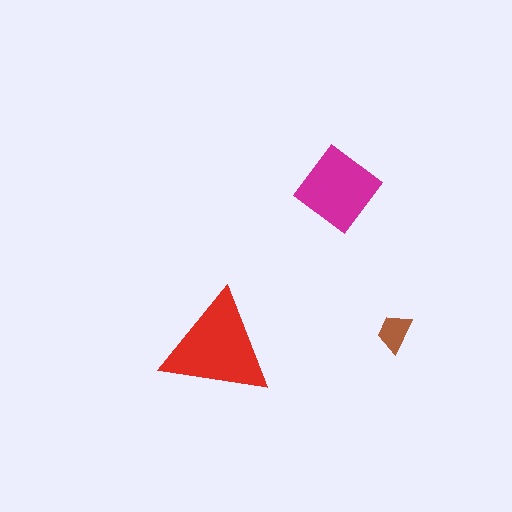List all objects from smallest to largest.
The brown trapezoid, the magenta diamond, the red triangle.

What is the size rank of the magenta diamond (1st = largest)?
2nd.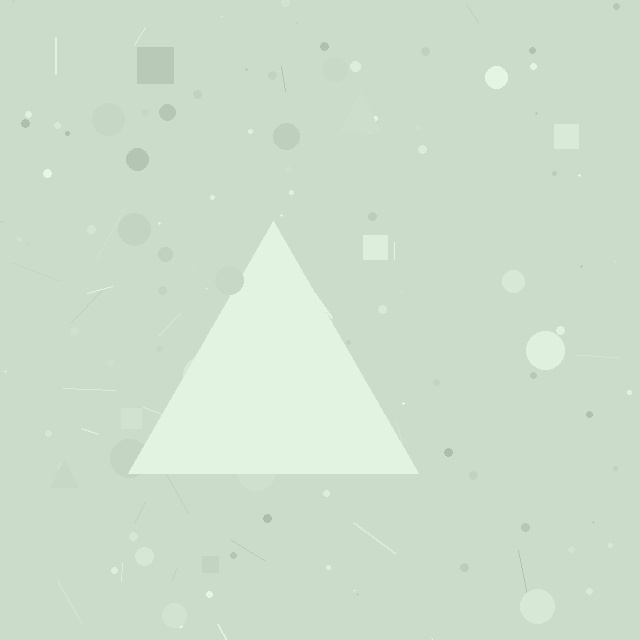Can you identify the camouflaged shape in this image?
The camouflaged shape is a triangle.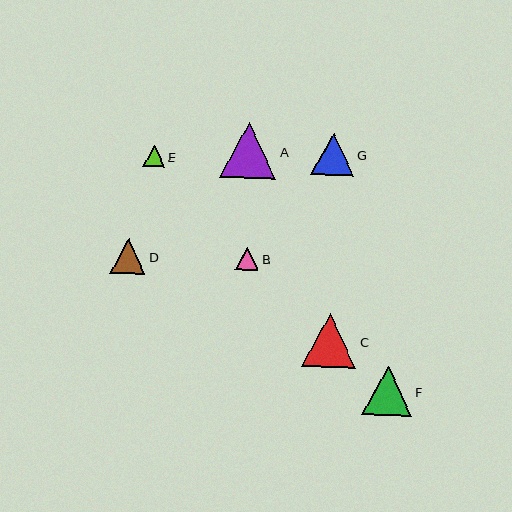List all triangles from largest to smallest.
From largest to smallest: A, C, F, G, D, B, E.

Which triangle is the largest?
Triangle A is the largest with a size of approximately 56 pixels.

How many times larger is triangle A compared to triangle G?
Triangle A is approximately 1.3 times the size of triangle G.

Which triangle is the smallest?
Triangle E is the smallest with a size of approximately 21 pixels.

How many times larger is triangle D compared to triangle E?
Triangle D is approximately 1.6 times the size of triangle E.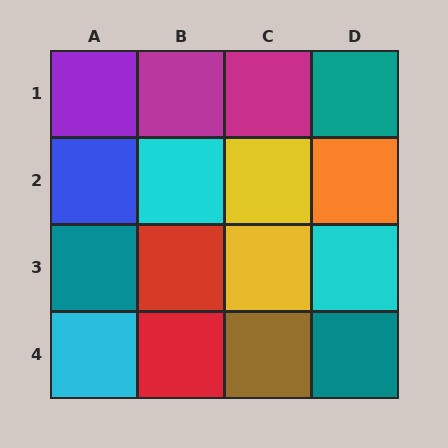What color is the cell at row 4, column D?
Teal.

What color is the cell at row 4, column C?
Brown.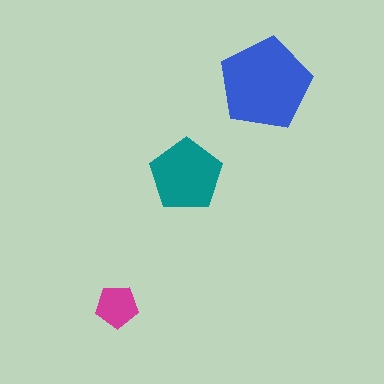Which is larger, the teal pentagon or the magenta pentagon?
The teal one.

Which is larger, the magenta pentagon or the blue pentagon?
The blue one.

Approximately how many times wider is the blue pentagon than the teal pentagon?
About 1.5 times wider.